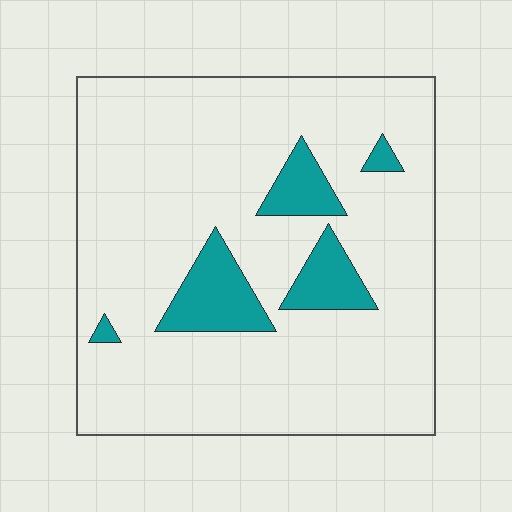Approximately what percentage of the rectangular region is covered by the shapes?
Approximately 15%.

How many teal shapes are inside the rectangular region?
5.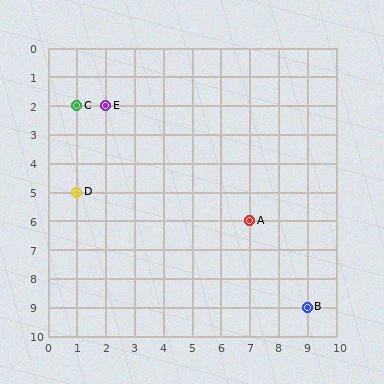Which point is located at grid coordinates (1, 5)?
Point D is at (1, 5).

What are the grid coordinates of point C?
Point C is at grid coordinates (1, 2).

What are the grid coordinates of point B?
Point B is at grid coordinates (9, 9).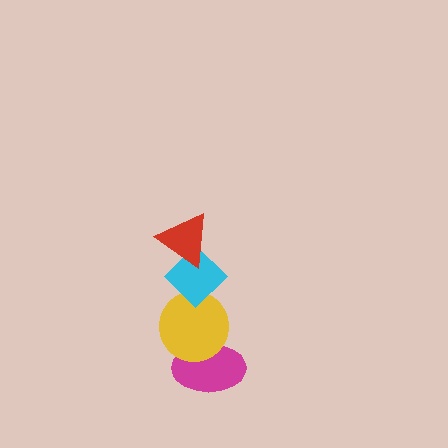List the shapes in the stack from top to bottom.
From top to bottom: the red triangle, the cyan diamond, the yellow circle, the magenta ellipse.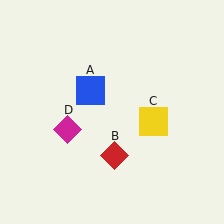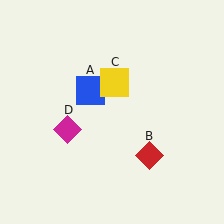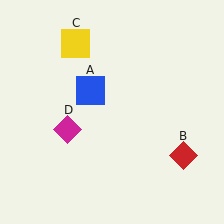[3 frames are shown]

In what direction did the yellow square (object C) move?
The yellow square (object C) moved up and to the left.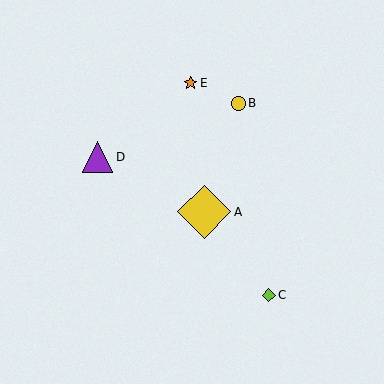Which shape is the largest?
The yellow diamond (labeled A) is the largest.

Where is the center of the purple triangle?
The center of the purple triangle is at (98, 157).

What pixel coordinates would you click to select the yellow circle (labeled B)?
Click at (238, 103) to select the yellow circle B.